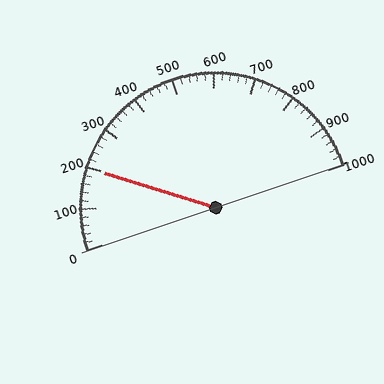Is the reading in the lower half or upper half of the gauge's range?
The reading is in the lower half of the range (0 to 1000).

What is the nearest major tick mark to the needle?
The nearest major tick mark is 200.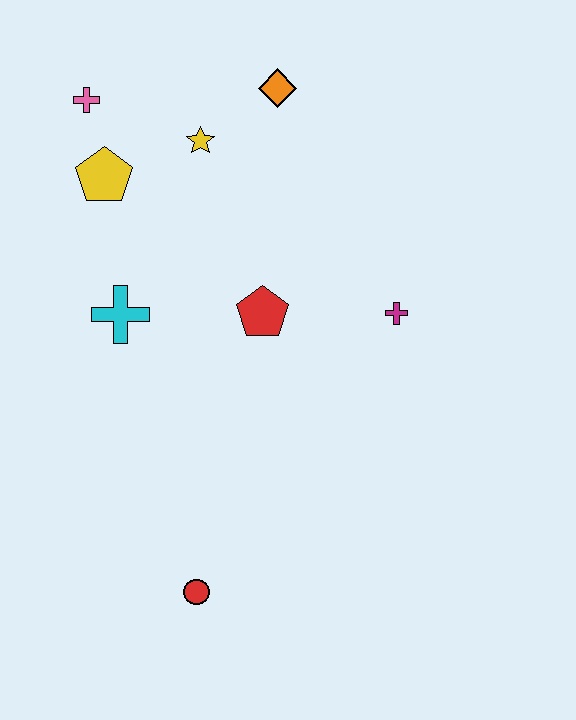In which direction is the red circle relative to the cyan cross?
The red circle is below the cyan cross.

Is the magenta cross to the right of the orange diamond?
Yes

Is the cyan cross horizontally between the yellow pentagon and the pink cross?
No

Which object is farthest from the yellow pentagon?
The red circle is farthest from the yellow pentagon.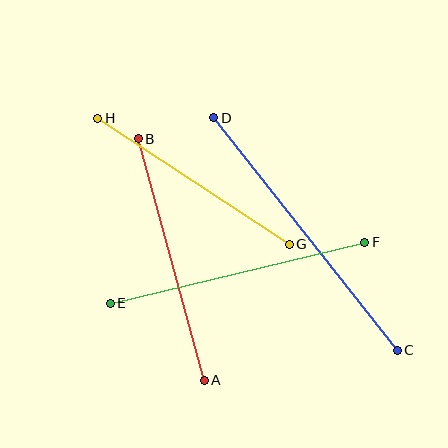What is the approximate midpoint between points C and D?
The midpoint is at approximately (306, 234) pixels.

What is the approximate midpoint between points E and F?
The midpoint is at approximately (237, 273) pixels.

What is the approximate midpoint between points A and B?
The midpoint is at approximately (171, 260) pixels.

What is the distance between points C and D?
The distance is approximately 296 pixels.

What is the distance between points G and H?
The distance is approximately 229 pixels.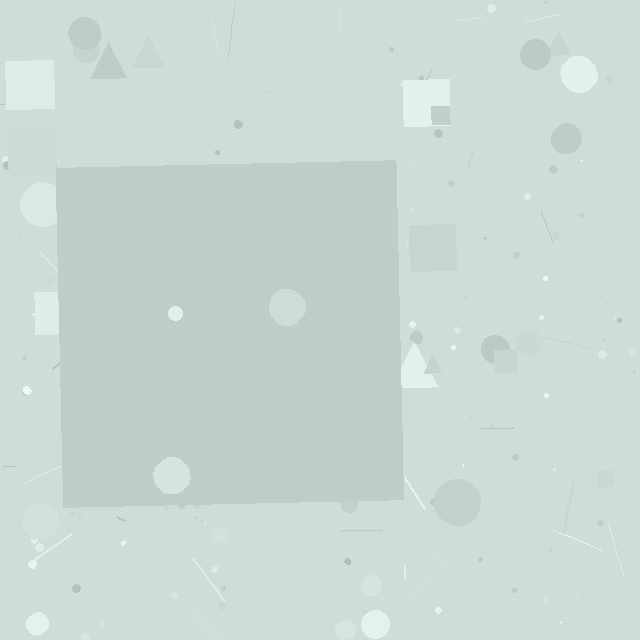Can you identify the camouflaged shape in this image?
The camouflaged shape is a square.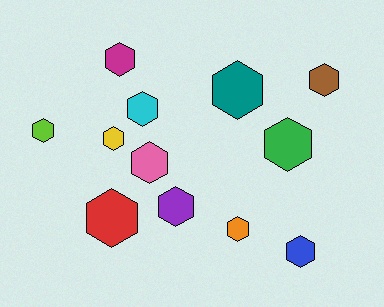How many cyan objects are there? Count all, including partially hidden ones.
There is 1 cyan object.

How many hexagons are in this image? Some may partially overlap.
There are 12 hexagons.